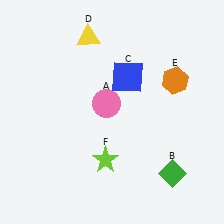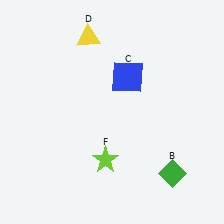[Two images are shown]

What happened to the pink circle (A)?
The pink circle (A) was removed in Image 2. It was in the top-left area of Image 1.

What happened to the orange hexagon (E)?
The orange hexagon (E) was removed in Image 2. It was in the top-right area of Image 1.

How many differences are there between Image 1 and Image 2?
There are 2 differences between the two images.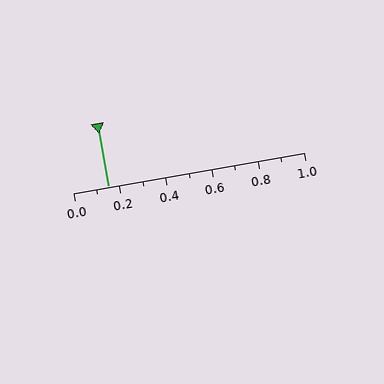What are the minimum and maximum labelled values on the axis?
The axis runs from 0.0 to 1.0.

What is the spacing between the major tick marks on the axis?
The major ticks are spaced 0.2 apart.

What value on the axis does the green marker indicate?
The marker indicates approximately 0.15.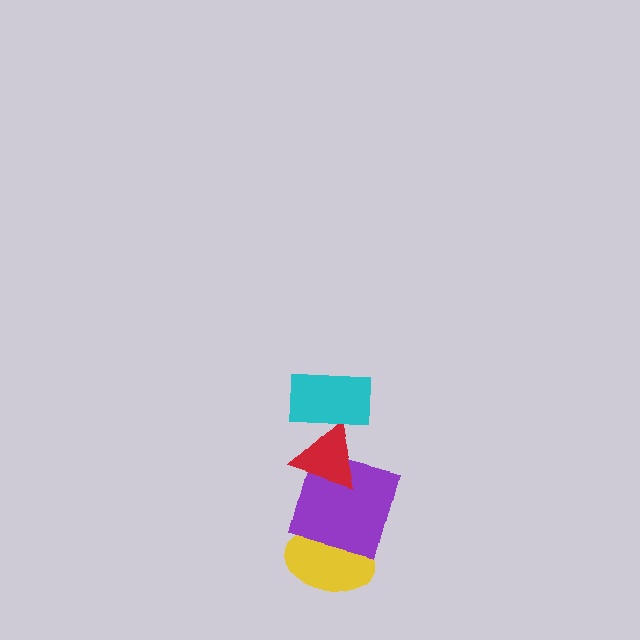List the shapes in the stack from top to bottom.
From top to bottom: the cyan rectangle, the red triangle, the purple square, the yellow ellipse.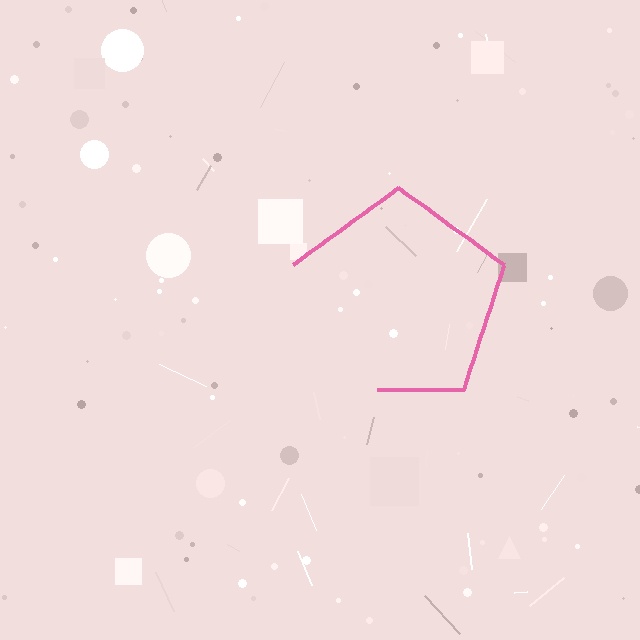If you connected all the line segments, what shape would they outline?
They would outline a pentagon.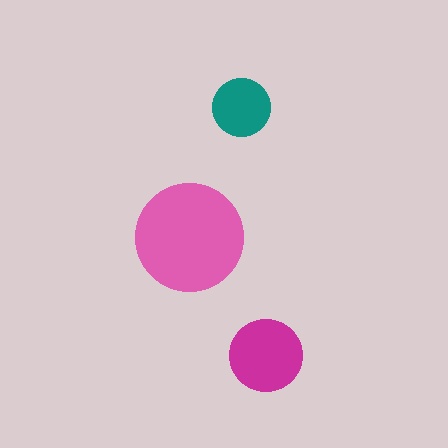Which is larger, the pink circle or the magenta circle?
The pink one.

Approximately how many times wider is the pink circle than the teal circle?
About 2 times wider.